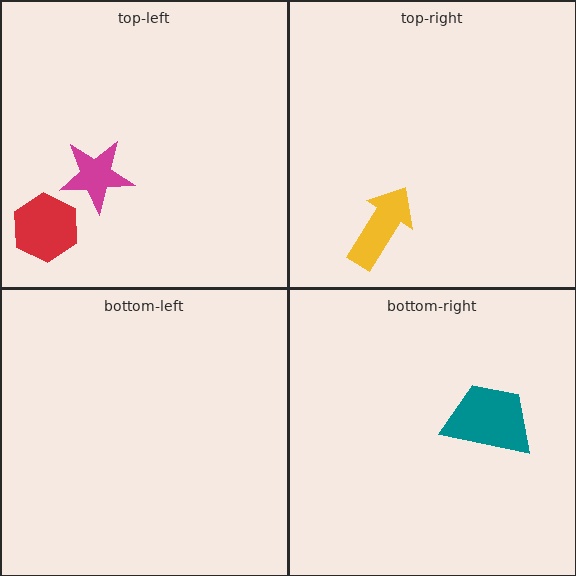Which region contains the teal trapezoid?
The bottom-right region.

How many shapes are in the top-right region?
1.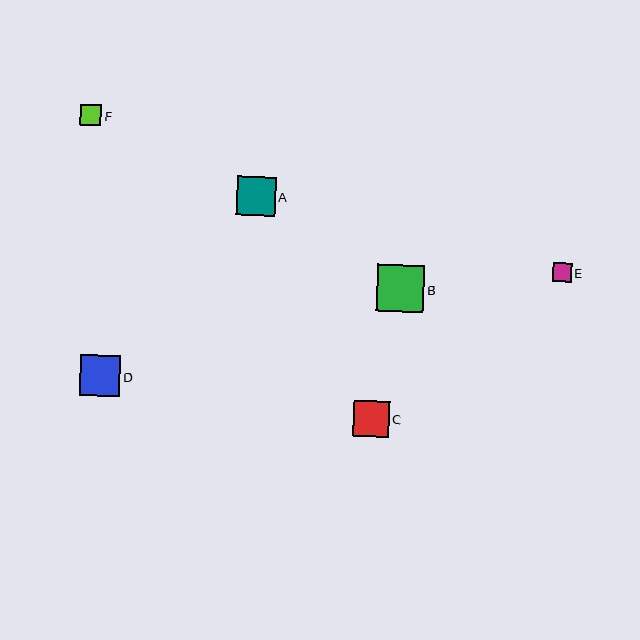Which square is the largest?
Square B is the largest with a size of approximately 47 pixels.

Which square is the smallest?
Square E is the smallest with a size of approximately 18 pixels.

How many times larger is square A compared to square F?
Square A is approximately 1.8 times the size of square F.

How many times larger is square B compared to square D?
Square B is approximately 1.2 times the size of square D.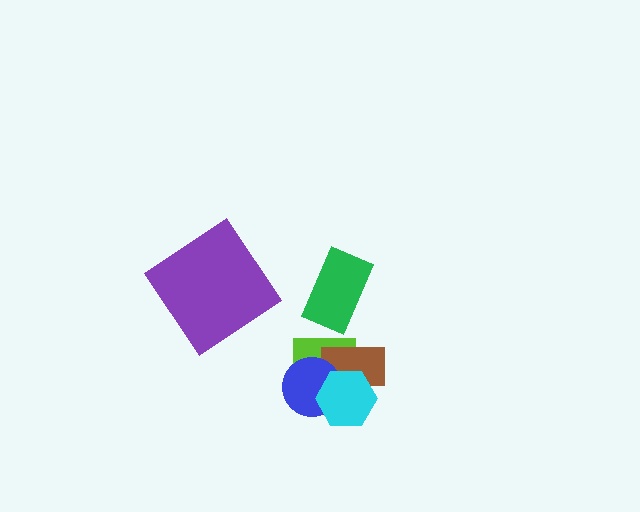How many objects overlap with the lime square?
3 objects overlap with the lime square.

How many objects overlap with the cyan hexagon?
3 objects overlap with the cyan hexagon.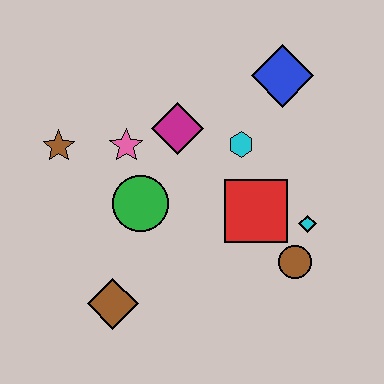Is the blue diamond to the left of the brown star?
No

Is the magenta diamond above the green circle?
Yes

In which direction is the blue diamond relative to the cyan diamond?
The blue diamond is above the cyan diamond.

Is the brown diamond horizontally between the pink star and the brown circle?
No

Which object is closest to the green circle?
The pink star is closest to the green circle.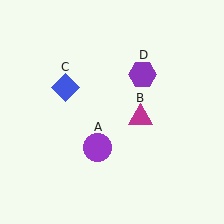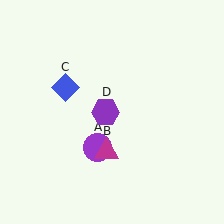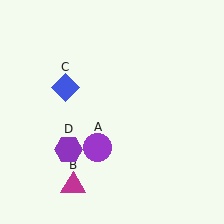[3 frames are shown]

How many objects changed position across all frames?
2 objects changed position: magenta triangle (object B), purple hexagon (object D).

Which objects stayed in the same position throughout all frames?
Purple circle (object A) and blue diamond (object C) remained stationary.